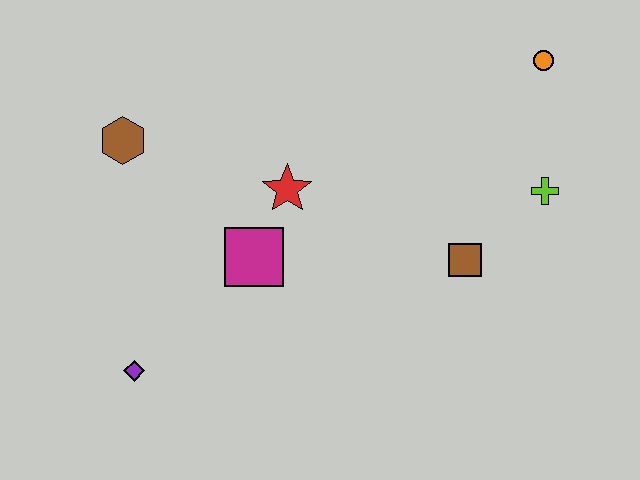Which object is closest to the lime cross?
The brown square is closest to the lime cross.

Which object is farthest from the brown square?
The brown hexagon is farthest from the brown square.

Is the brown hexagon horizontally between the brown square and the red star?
No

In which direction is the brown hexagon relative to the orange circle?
The brown hexagon is to the left of the orange circle.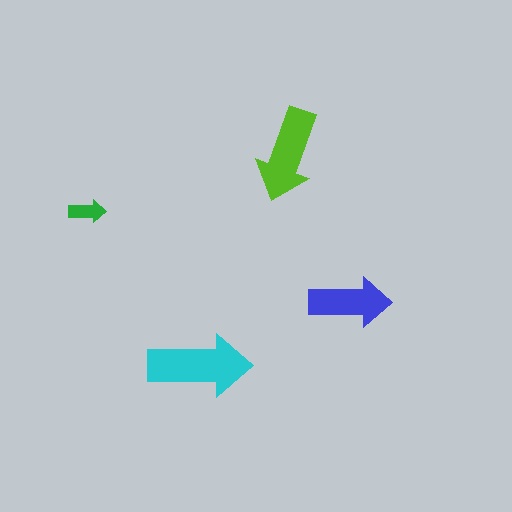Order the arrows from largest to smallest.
the cyan one, the lime one, the blue one, the green one.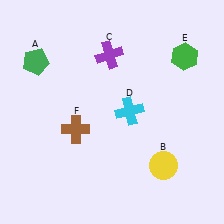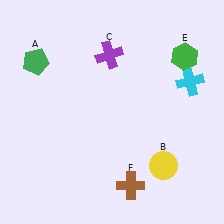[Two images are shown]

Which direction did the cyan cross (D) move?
The cyan cross (D) moved right.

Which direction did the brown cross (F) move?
The brown cross (F) moved down.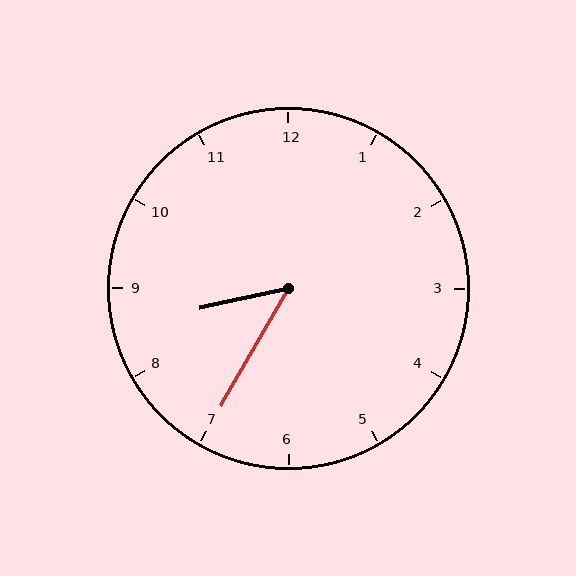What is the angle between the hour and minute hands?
Approximately 48 degrees.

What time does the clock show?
8:35.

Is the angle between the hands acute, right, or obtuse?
It is acute.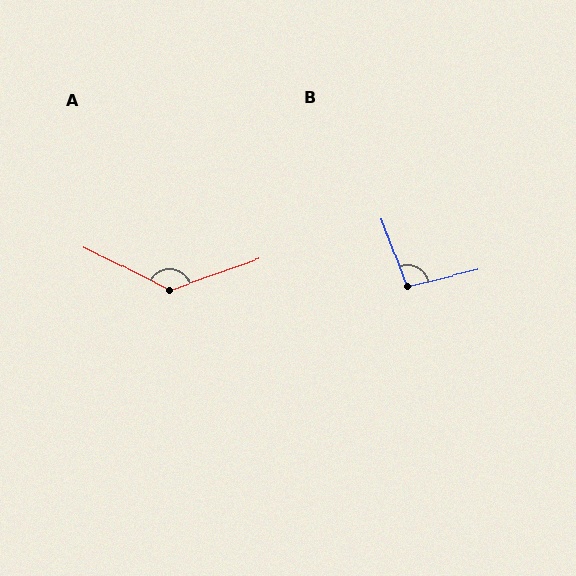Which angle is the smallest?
B, at approximately 97 degrees.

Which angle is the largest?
A, at approximately 134 degrees.